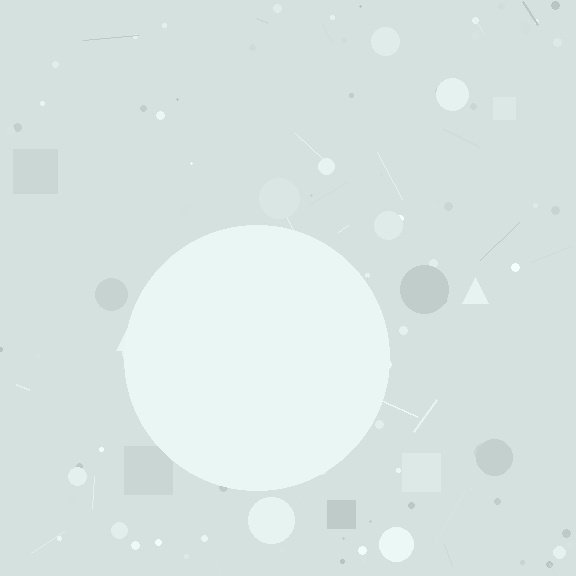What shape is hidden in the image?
A circle is hidden in the image.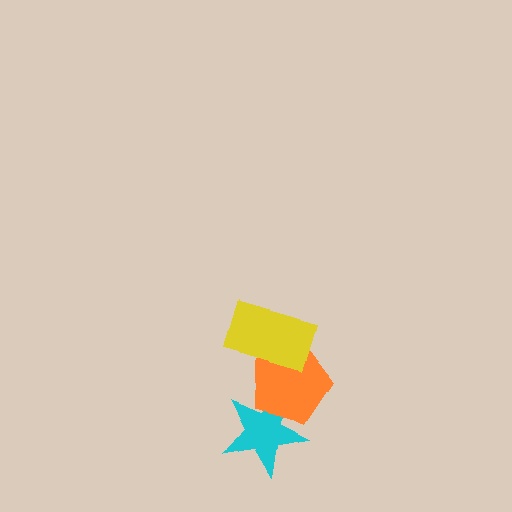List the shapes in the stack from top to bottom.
From top to bottom: the yellow rectangle, the orange pentagon, the cyan star.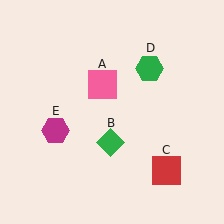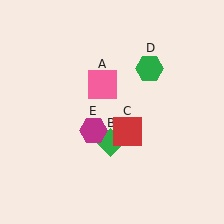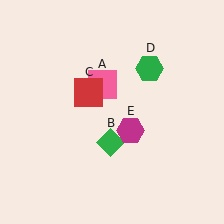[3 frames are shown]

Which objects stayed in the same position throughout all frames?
Pink square (object A) and green diamond (object B) and green hexagon (object D) remained stationary.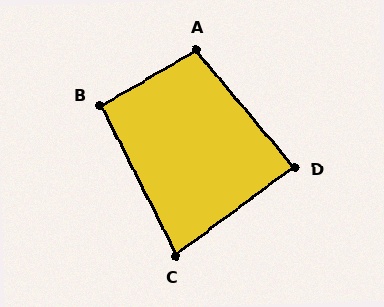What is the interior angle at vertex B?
Approximately 93 degrees (approximately right).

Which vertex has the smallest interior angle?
C, at approximately 80 degrees.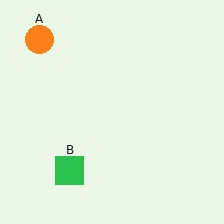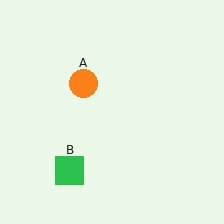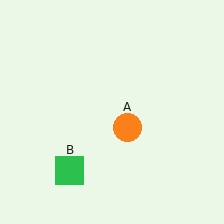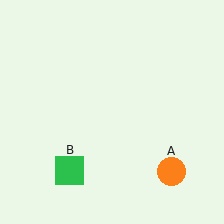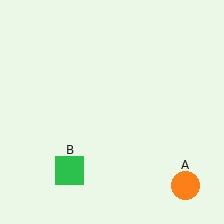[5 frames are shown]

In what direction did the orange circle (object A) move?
The orange circle (object A) moved down and to the right.